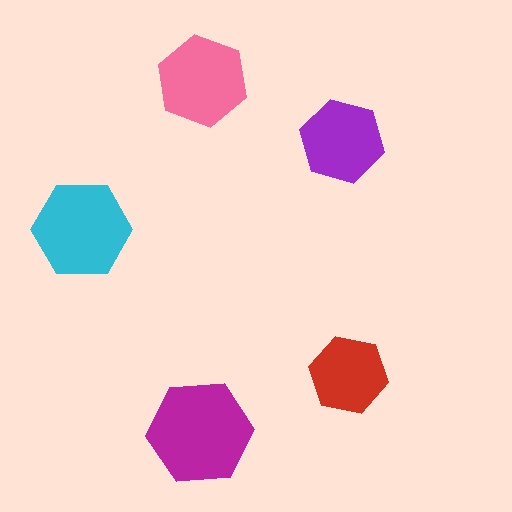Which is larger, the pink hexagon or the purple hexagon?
The pink one.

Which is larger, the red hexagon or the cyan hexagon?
The cyan one.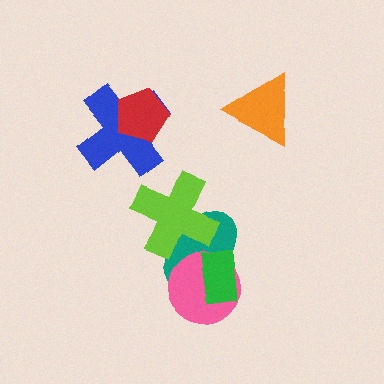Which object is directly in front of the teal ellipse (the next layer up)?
The pink circle is directly in front of the teal ellipse.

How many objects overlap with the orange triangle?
0 objects overlap with the orange triangle.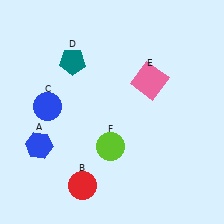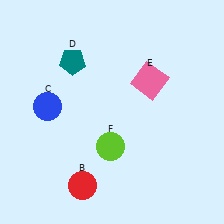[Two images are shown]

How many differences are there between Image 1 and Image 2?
There is 1 difference between the two images.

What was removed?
The blue hexagon (A) was removed in Image 2.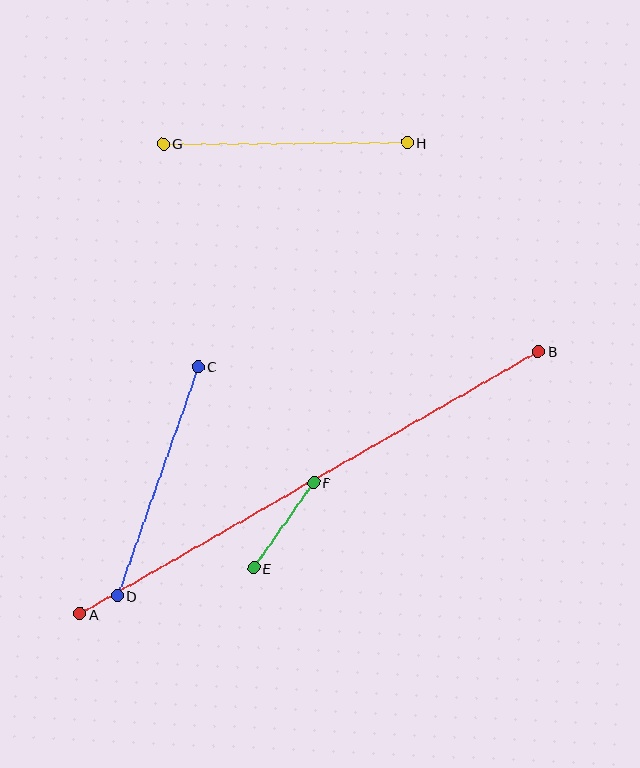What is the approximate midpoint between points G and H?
The midpoint is at approximately (285, 143) pixels.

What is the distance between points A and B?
The distance is approximately 528 pixels.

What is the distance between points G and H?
The distance is approximately 244 pixels.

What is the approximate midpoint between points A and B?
The midpoint is at approximately (309, 483) pixels.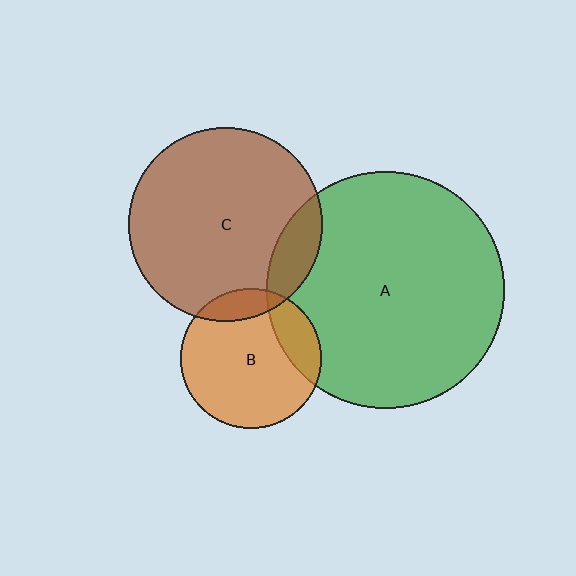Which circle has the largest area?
Circle A (green).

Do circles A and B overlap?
Yes.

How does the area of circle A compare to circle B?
Approximately 2.9 times.